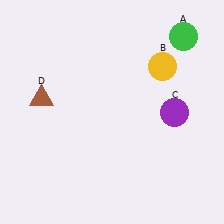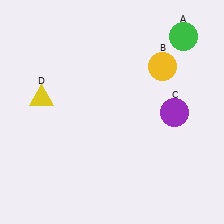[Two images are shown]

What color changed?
The triangle (D) changed from brown in Image 1 to yellow in Image 2.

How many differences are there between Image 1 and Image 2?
There is 1 difference between the two images.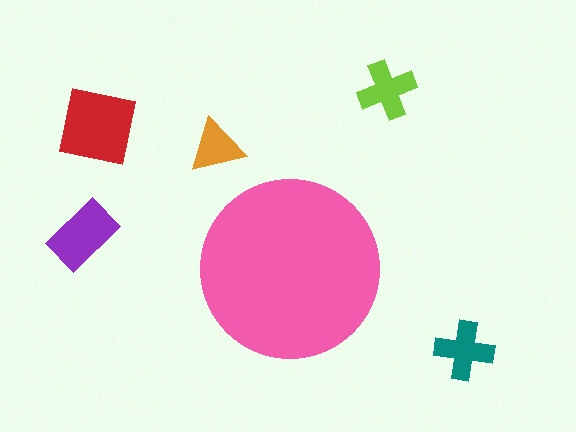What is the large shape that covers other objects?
A pink circle.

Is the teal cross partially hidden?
No, the teal cross is fully visible.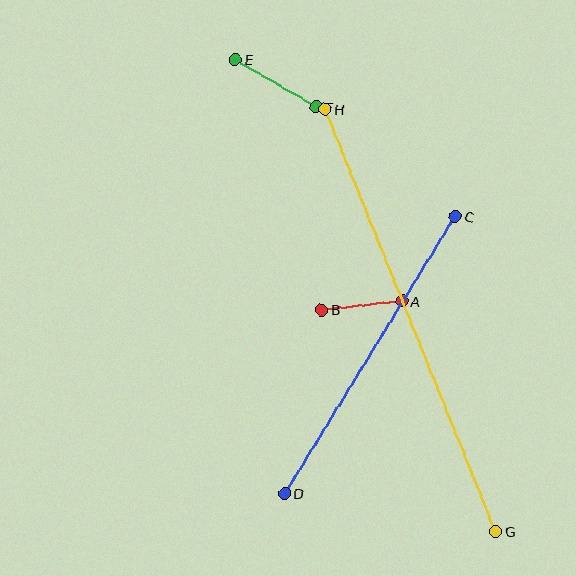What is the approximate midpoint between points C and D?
The midpoint is at approximately (370, 355) pixels.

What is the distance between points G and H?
The distance is approximately 456 pixels.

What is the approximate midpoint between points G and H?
The midpoint is at approximately (410, 320) pixels.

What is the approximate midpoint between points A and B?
The midpoint is at approximately (362, 306) pixels.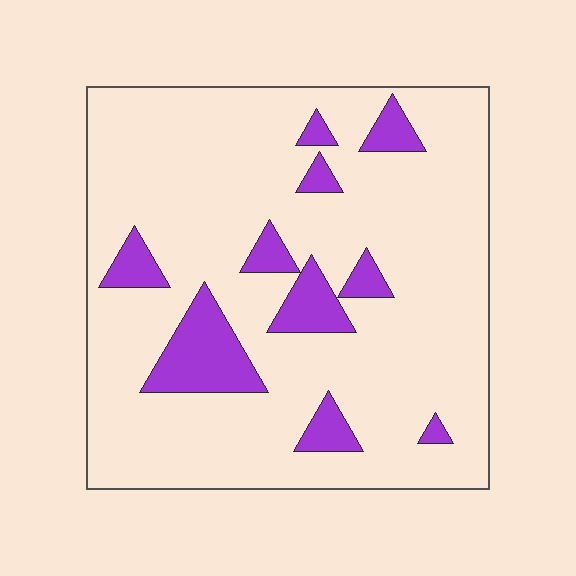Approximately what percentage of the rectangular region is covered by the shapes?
Approximately 15%.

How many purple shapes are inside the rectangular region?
10.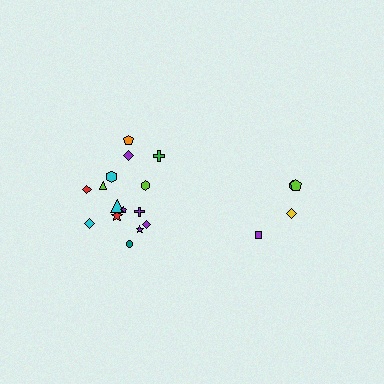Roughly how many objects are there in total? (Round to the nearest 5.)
Roughly 20 objects in total.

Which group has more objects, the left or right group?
The left group.